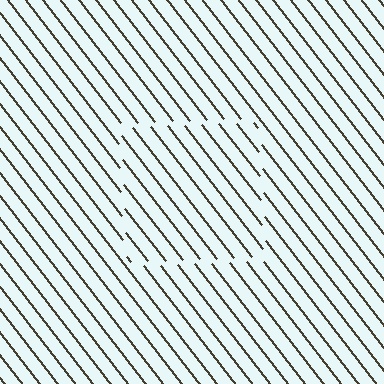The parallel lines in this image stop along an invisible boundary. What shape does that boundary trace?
An illusory square. The interior of the shape contains the same grating, shifted by half a period — the contour is defined by the phase discontinuity where line-ends from the inner and outer gratings abut.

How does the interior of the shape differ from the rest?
The interior of the shape contains the same grating, shifted by half a period — the contour is defined by the phase discontinuity where line-ends from the inner and outer gratings abut.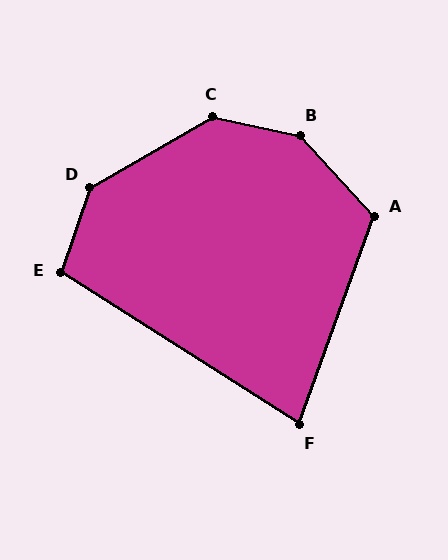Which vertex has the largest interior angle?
B, at approximately 144 degrees.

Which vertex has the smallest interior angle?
F, at approximately 77 degrees.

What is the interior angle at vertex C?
Approximately 138 degrees (obtuse).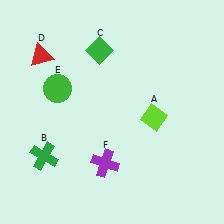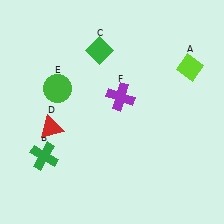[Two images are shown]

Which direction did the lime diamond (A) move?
The lime diamond (A) moved up.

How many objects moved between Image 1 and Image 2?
3 objects moved between the two images.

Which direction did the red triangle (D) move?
The red triangle (D) moved down.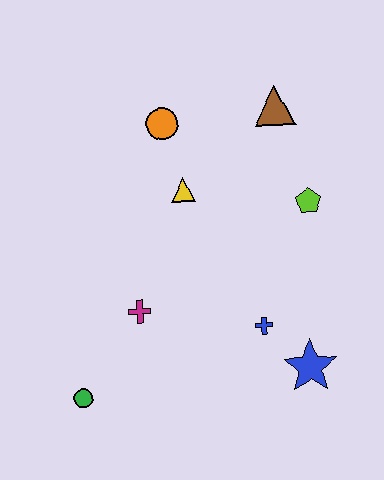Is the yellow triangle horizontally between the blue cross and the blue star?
No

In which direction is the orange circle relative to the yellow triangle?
The orange circle is above the yellow triangle.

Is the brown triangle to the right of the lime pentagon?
No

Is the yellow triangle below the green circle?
No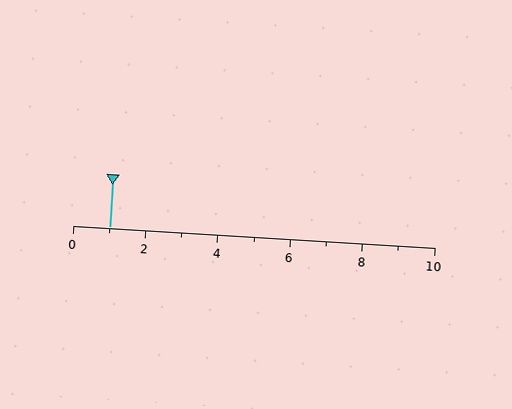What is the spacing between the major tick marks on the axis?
The major ticks are spaced 2 apart.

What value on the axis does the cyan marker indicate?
The marker indicates approximately 1.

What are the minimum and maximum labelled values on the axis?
The axis runs from 0 to 10.